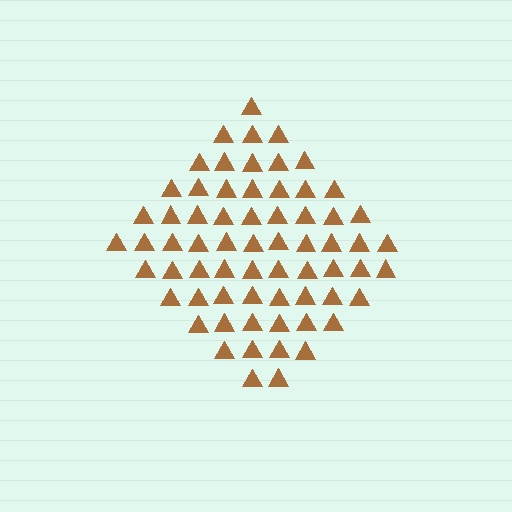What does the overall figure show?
The overall figure shows a diamond.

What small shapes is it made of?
It is made of small triangles.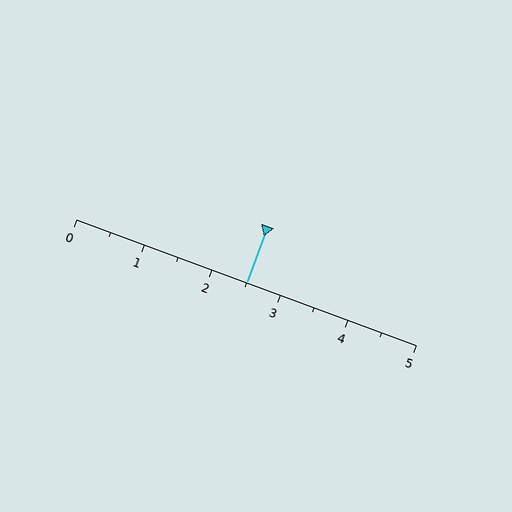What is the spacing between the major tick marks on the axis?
The major ticks are spaced 1 apart.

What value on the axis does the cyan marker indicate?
The marker indicates approximately 2.5.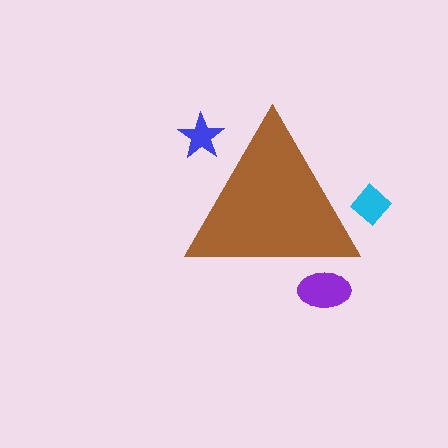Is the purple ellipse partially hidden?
Yes, the purple ellipse is partially hidden behind the brown triangle.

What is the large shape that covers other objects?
A brown triangle.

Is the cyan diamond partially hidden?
Yes, the cyan diamond is partially hidden behind the brown triangle.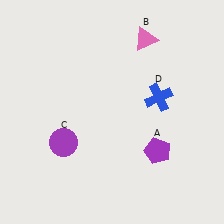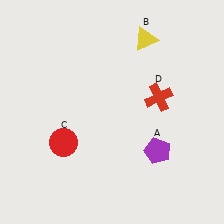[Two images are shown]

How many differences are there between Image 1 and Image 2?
There are 3 differences between the two images.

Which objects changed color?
B changed from pink to yellow. C changed from purple to red. D changed from blue to red.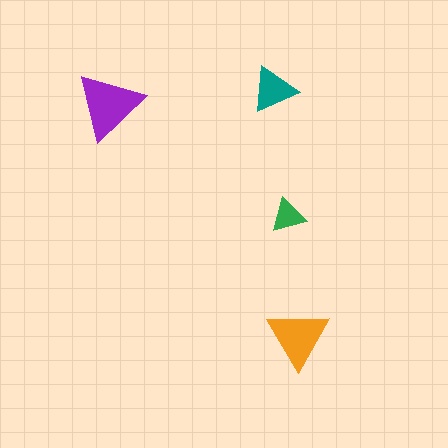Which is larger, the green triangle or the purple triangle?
The purple one.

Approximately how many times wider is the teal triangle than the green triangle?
About 1.5 times wider.